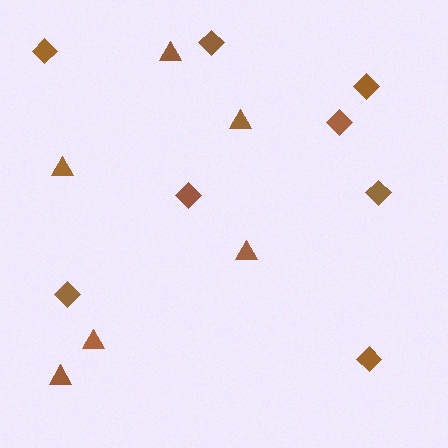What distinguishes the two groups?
There are 2 groups: one group of diamonds (8) and one group of triangles (6).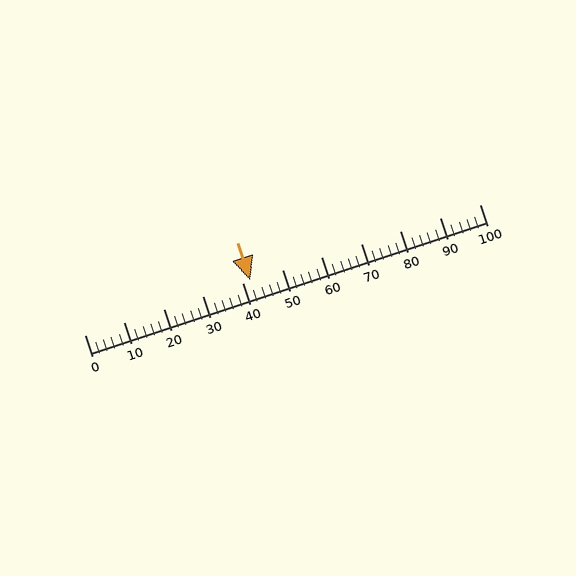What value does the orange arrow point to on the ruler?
The orange arrow points to approximately 42.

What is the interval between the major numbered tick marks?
The major tick marks are spaced 10 units apart.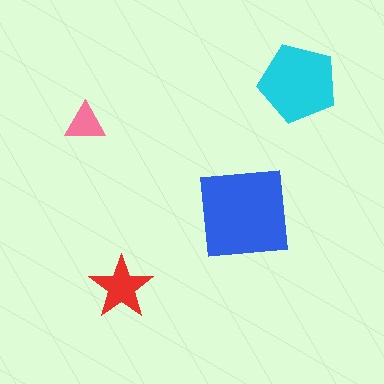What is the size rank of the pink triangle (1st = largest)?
4th.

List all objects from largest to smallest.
The blue square, the cyan pentagon, the red star, the pink triangle.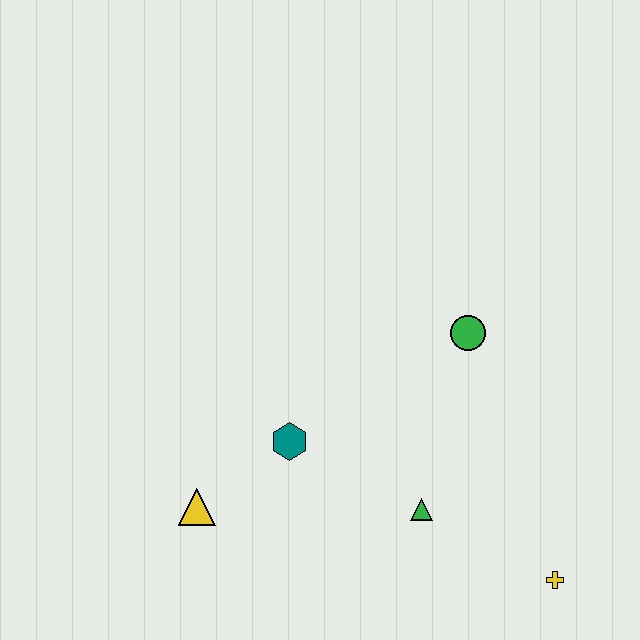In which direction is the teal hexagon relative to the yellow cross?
The teal hexagon is to the left of the yellow cross.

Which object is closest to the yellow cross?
The green triangle is closest to the yellow cross.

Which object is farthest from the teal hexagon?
The yellow cross is farthest from the teal hexagon.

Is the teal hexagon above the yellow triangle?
Yes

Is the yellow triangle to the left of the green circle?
Yes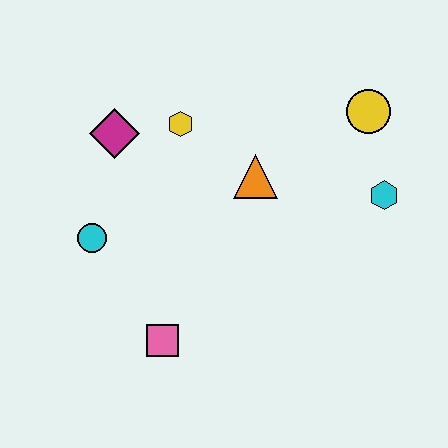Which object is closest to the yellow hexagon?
The magenta diamond is closest to the yellow hexagon.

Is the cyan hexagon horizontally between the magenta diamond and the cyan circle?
No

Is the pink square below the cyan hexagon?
Yes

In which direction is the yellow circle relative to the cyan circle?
The yellow circle is to the right of the cyan circle.